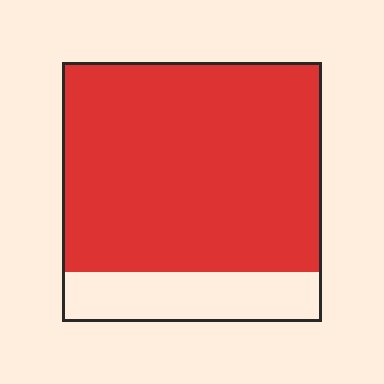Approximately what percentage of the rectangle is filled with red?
Approximately 80%.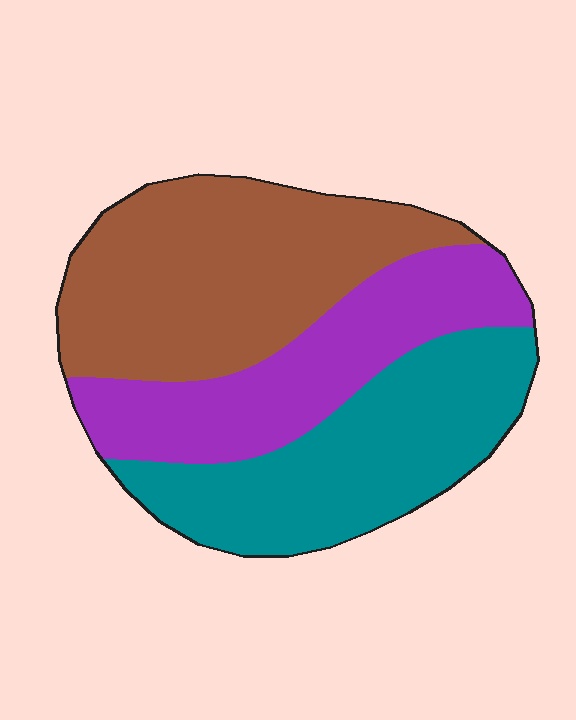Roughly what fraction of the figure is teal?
Teal takes up about one third (1/3) of the figure.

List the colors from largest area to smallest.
From largest to smallest: brown, teal, purple.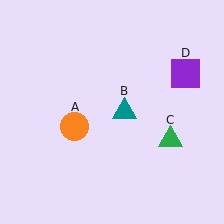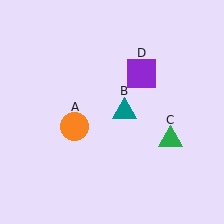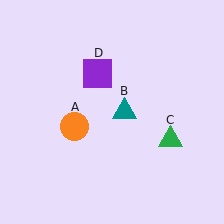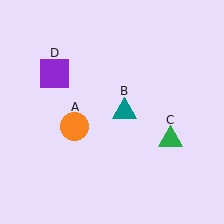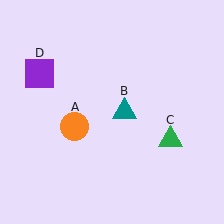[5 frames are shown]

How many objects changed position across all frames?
1 object changed position: purple square (object D).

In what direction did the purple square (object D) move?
The purple square (object D) moved left.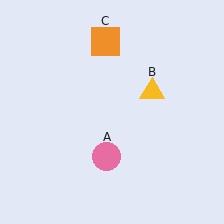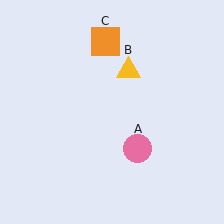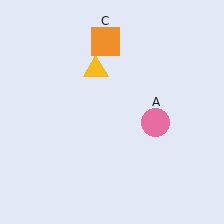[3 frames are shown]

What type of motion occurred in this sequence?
The pink circle (object A), yellow triangle (object B) rotated counterclockwise around the center of the scene.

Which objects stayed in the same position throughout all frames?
Orange square (object C) remained stationary.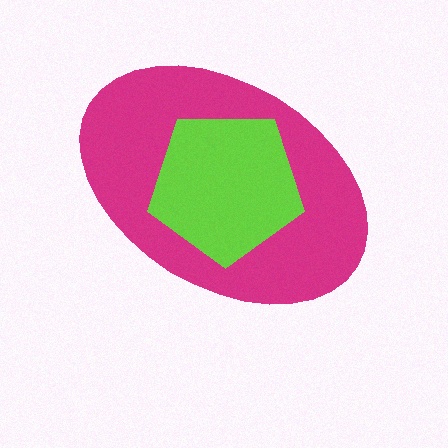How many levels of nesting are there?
2.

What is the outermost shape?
The magenta ellipse.